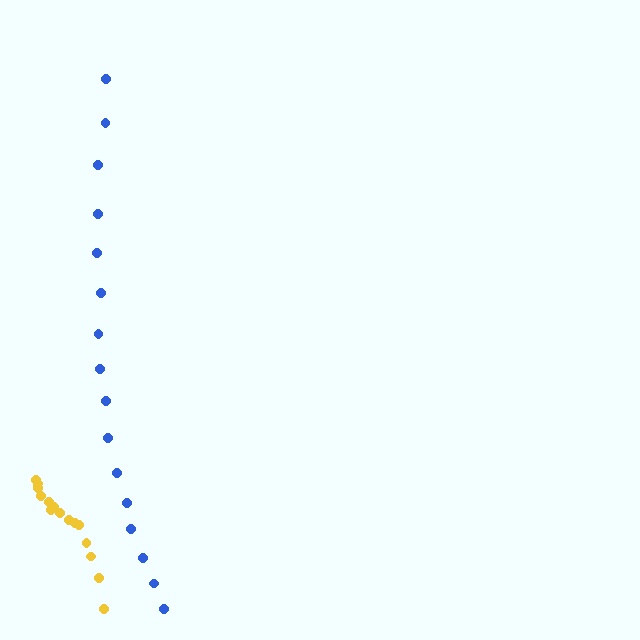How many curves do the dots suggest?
There are 2 distinct paths.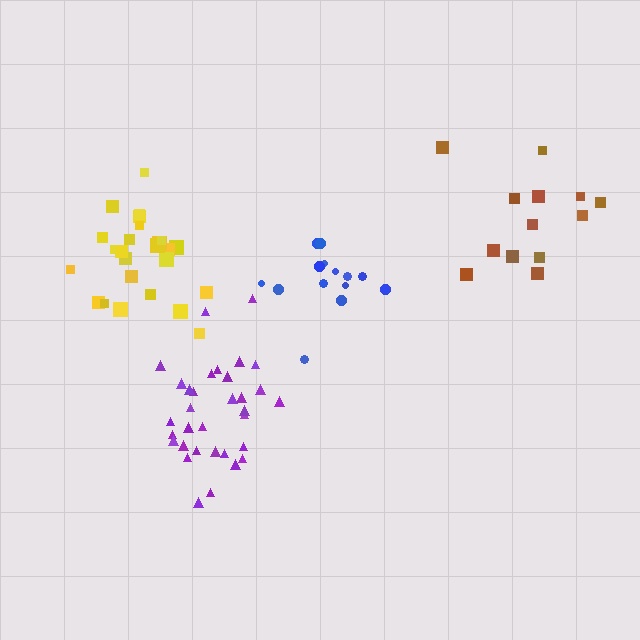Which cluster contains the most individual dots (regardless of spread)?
Purple (33).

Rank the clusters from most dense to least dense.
purple, yellow, blue, brown.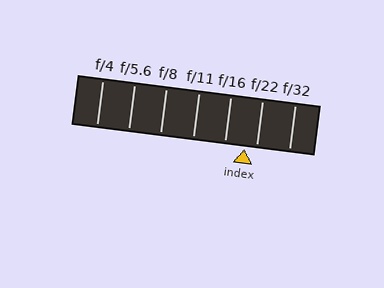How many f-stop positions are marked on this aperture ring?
There are 7 f-stop positions marked.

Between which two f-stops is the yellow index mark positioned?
The index mark is between f/16 and f/22.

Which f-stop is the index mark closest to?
The index mark is closest to f/22.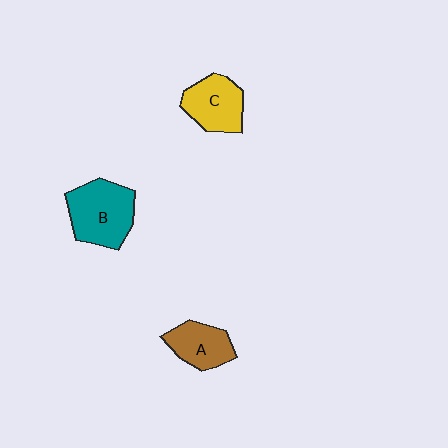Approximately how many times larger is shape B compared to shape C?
Approximately 1.3 times.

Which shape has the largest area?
Shape B (teal).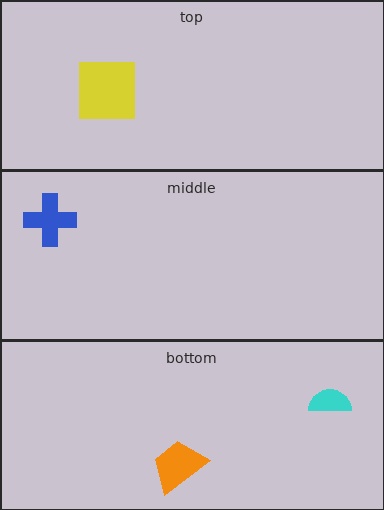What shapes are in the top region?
The yellow square.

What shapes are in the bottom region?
The orange trapezoid, the cyan semicircle.